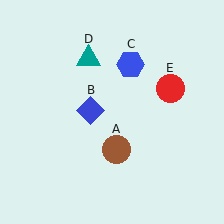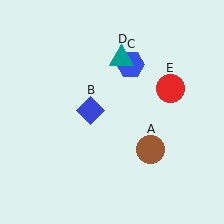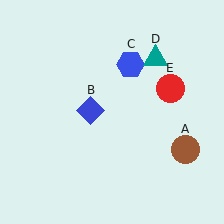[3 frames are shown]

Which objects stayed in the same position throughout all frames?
Blue diamond (object B) and blue hexagon (object C) and red circle (object E) remained stationary.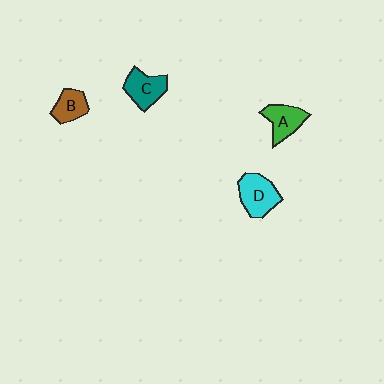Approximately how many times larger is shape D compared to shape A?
Approximately 1.2 times.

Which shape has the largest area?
Shape D (cyan).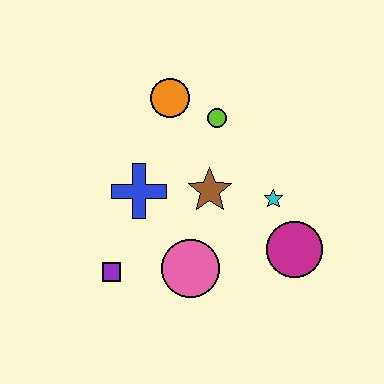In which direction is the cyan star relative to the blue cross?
The cyan star is to the right of the blue cross.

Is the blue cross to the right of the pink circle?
No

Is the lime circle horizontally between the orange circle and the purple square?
No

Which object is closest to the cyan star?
The magenta circle is closest to the cyan star.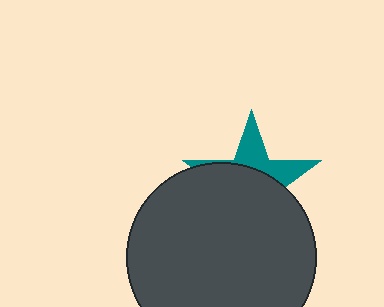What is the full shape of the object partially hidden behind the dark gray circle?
The partially hidden object is a teal star.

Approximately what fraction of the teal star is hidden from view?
Roughly 66% of the teal star is hidden behind the dark gray circle.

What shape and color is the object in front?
The object in front is a dark gray circle.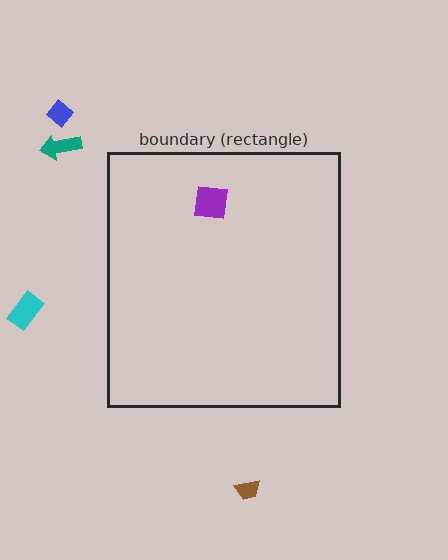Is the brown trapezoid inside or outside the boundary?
Outside.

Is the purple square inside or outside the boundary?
Inside.